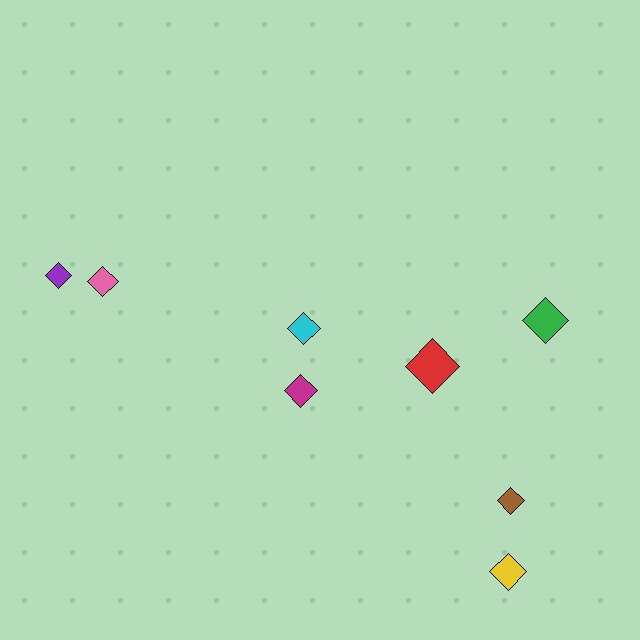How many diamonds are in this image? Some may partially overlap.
There are 8 diamonds.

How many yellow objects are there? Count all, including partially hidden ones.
There is 1 yellow object.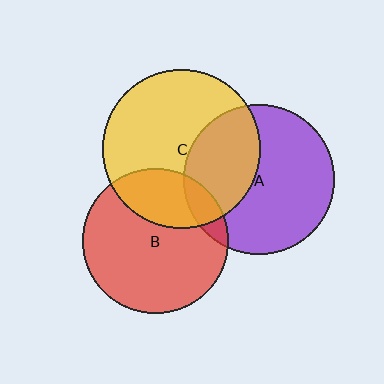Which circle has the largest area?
Circle C (yellow).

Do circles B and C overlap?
Yes.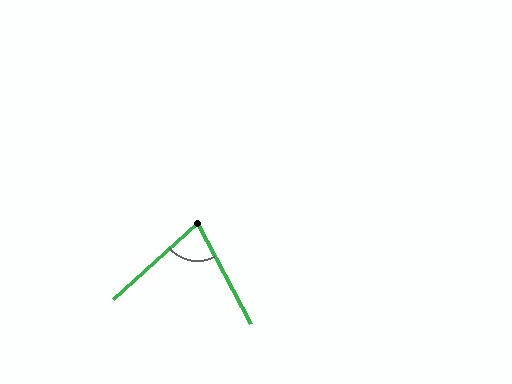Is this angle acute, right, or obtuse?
It is acute.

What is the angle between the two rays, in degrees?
Approximately 76 degrees.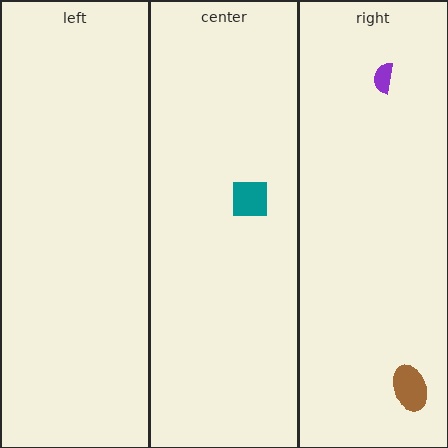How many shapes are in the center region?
1.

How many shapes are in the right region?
2.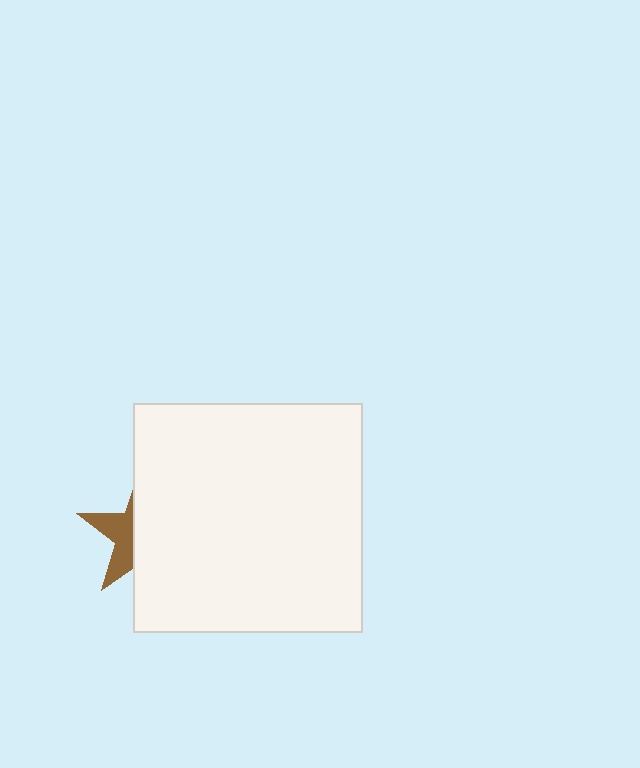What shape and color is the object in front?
The object in front is a white square.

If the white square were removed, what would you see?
You would see the complete brown star.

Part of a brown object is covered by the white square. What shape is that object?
It is a star.